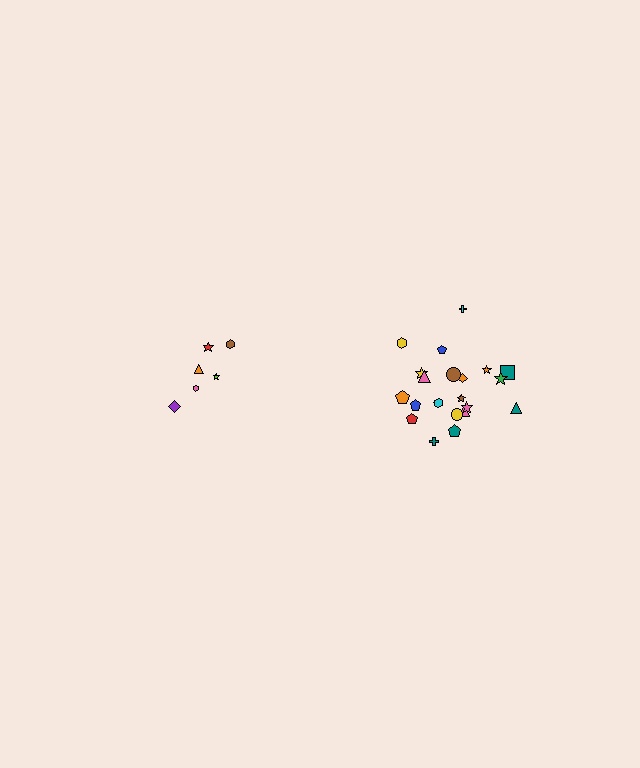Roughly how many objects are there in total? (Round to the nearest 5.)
Roughly 30 objects in total.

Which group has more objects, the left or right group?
The right group.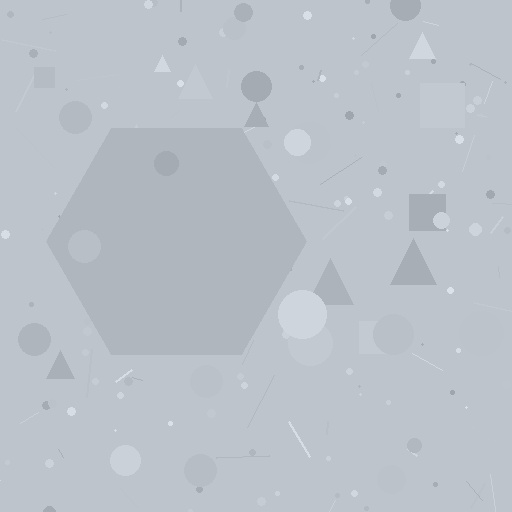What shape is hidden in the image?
A hexagon is hidden in the image.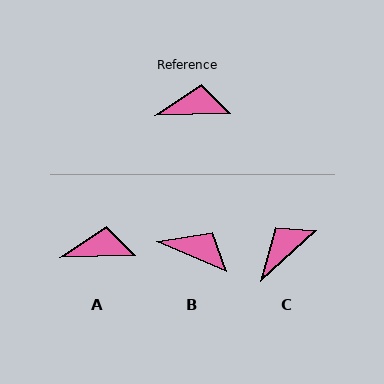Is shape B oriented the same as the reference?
No, it is off by about 25 degrees.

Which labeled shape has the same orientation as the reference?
A.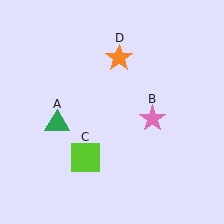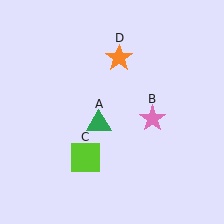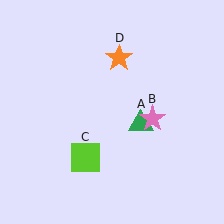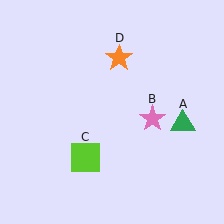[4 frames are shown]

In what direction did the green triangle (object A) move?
The green triangle (object A) moved right.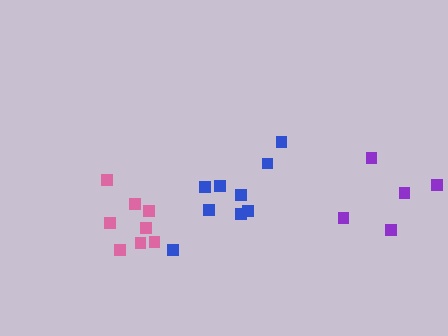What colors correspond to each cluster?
The clusters are colored: purple, blue, pink.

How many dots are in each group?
Group 1: 5 dots, Group 2: 9 dots, Group 3: 8 dots (22 total).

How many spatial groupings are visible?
There are 3 spatial groupings.